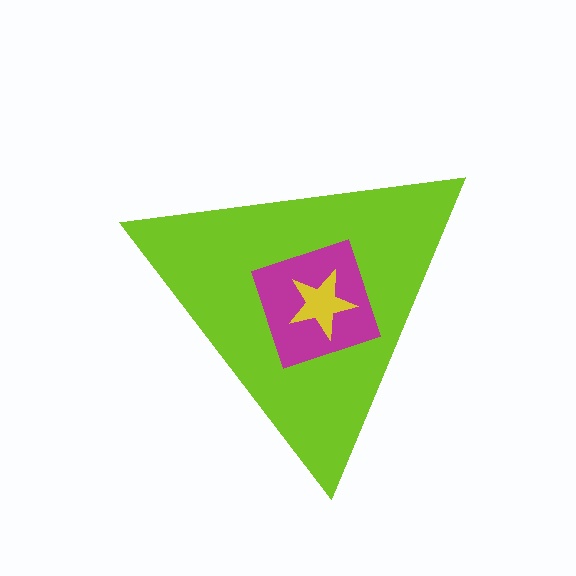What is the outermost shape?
The lime triangle.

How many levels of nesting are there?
3.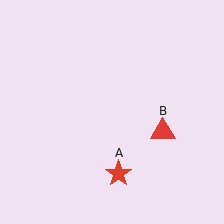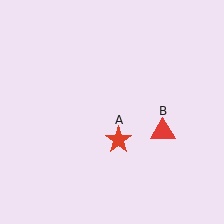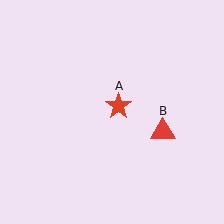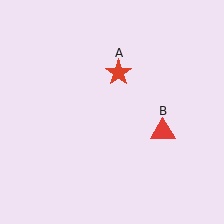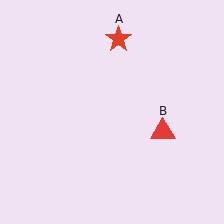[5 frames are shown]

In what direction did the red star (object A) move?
The red star (object A) moved up.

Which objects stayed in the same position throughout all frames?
Red triangle (object B) remained stationary.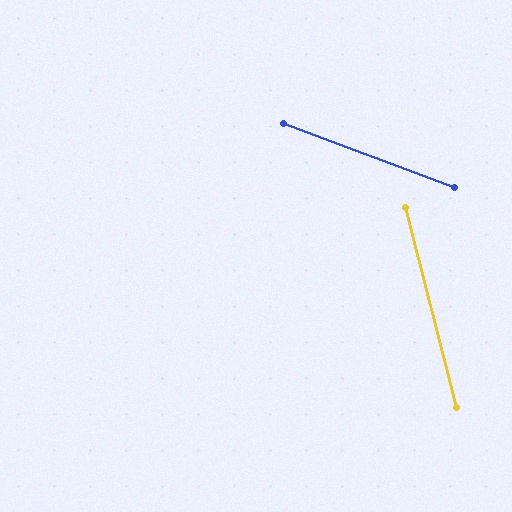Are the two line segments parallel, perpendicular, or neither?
Neither parallel nor perpendicular — they differ by about 55°.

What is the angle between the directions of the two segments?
Approximately 55 degrees.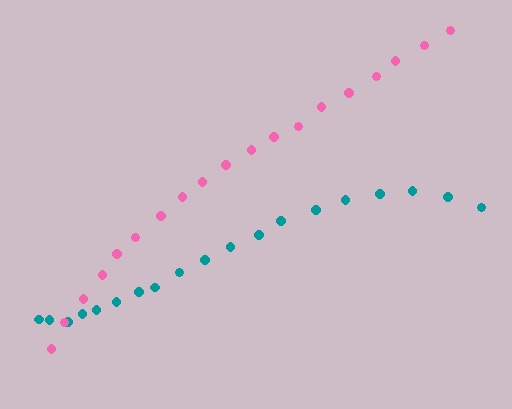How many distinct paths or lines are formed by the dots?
There are 2 distinct paths.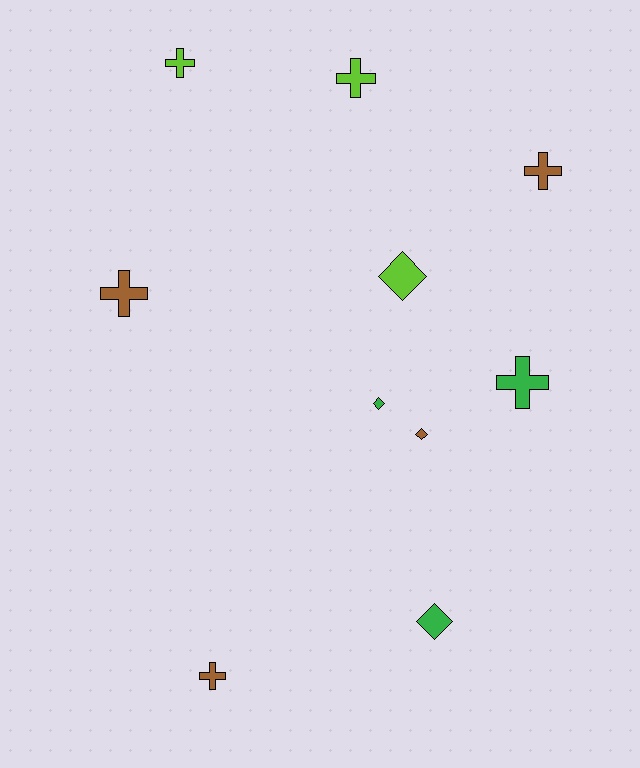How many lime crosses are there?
There are 2 lime crosses.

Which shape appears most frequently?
Cross, with 6 objects.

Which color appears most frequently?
Brown, with 4 objects.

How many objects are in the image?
There are 10 objects.